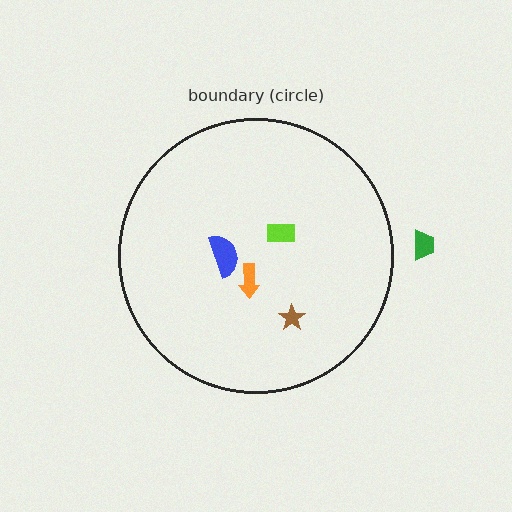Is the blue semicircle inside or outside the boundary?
Inside.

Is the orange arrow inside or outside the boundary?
Inside.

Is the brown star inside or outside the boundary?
Inside.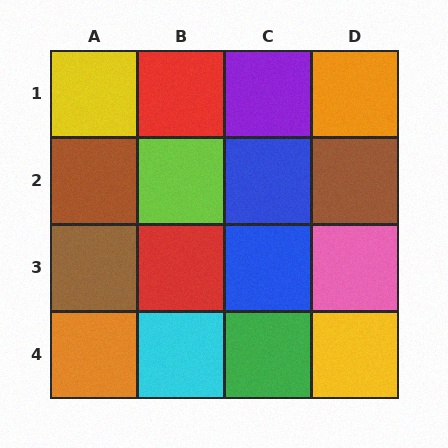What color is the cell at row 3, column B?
Red.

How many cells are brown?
3 cells are brown.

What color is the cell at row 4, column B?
Cyan.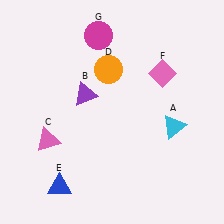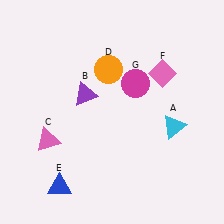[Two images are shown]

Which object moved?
The magenta circle (G) moved down.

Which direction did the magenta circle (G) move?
The magenta circle (G) moved down.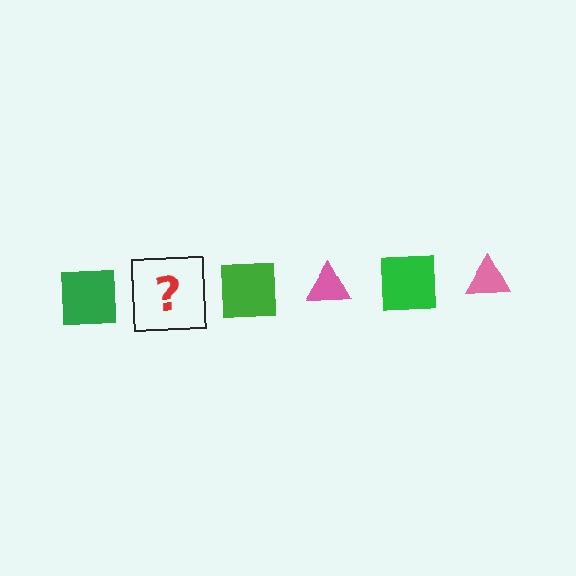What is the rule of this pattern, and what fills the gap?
The rule is that the pattern alternates between green square and pink triangle. The gap should be filled with a pink triangle.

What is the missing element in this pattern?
The missing element is a pink triangle.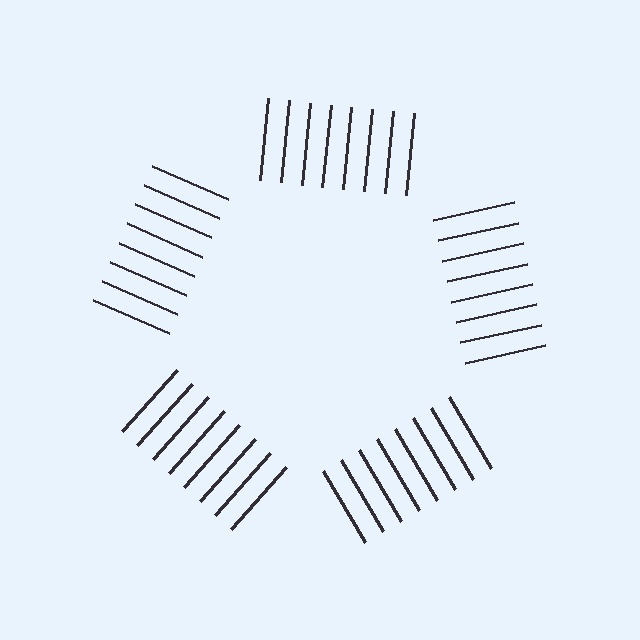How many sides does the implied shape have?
5 sides — the line-ends trace a pentagon.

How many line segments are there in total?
40 — 8 along each of the 5 edges.